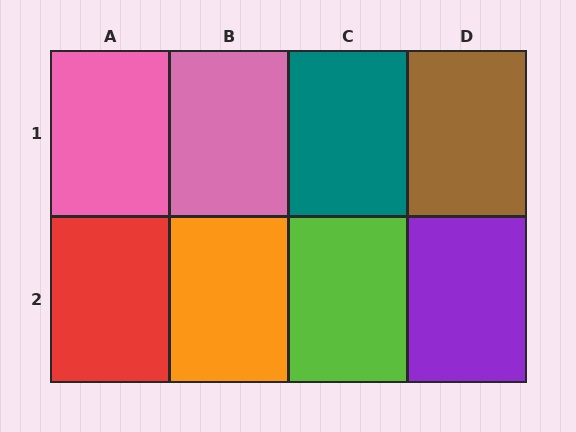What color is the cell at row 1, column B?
Pink.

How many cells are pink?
2 cells are pink.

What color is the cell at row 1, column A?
Pink.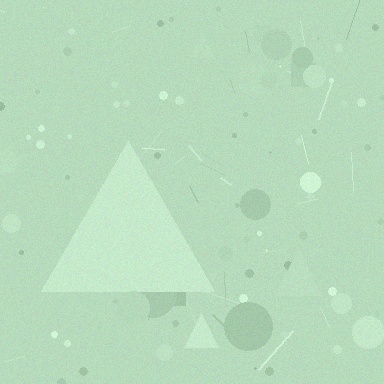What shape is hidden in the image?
A triangle is hidden in the image.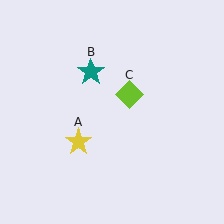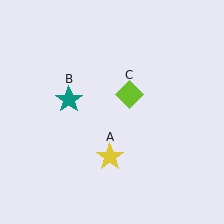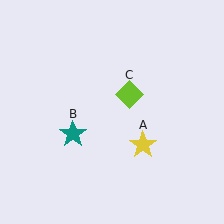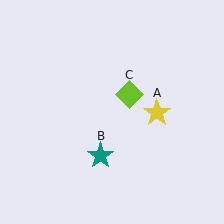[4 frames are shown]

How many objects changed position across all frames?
2 objects changed position: yellow star (object A), teal star (object B).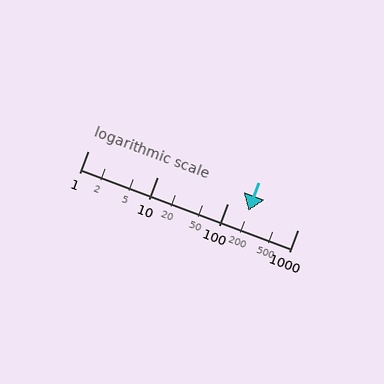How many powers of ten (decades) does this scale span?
The scale spans 3 decades, from 1 to 1000.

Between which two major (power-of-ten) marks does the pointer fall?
The pointer is between 100 and 1000.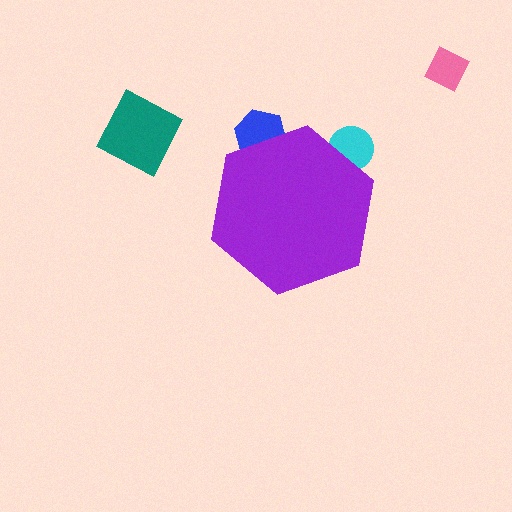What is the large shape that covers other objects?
A purple hexagon.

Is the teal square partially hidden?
No, the teal square is fully visible.